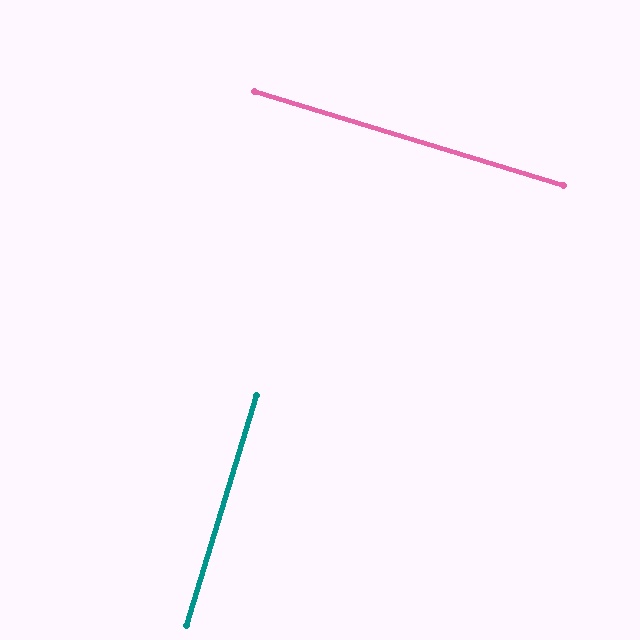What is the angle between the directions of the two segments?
Approximately 90 degrees.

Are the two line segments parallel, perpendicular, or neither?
Perpendicular — they meet at approximately 90°.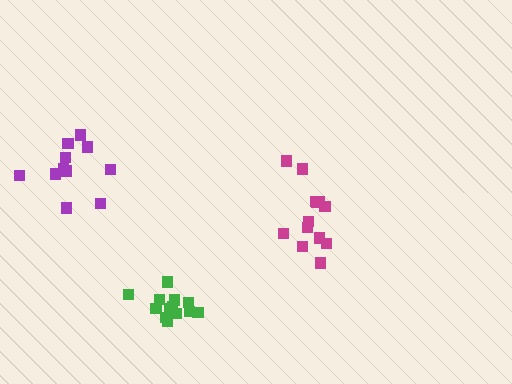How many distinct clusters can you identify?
There are 3 distinct clusters.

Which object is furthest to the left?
The purple cluster is leftmost.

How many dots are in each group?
Group 1: 13 dots, Group 2: 13 dots, Group 3: 11 dots (37 total).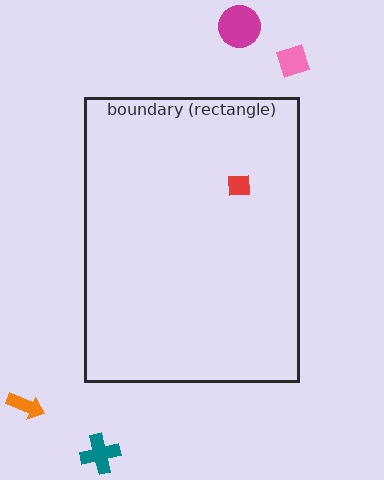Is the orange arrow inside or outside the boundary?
Outside.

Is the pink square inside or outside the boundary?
Outside.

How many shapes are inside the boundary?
1 inside, 4 outside.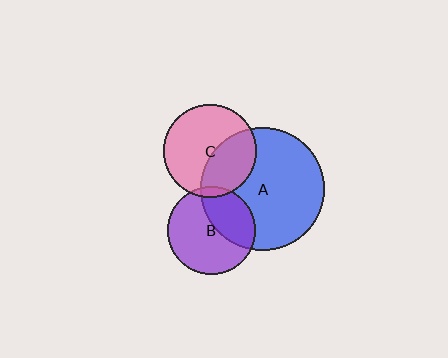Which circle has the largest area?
Circle A (blue).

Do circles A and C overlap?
Yes.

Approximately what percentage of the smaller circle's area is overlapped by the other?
Approximately 40%.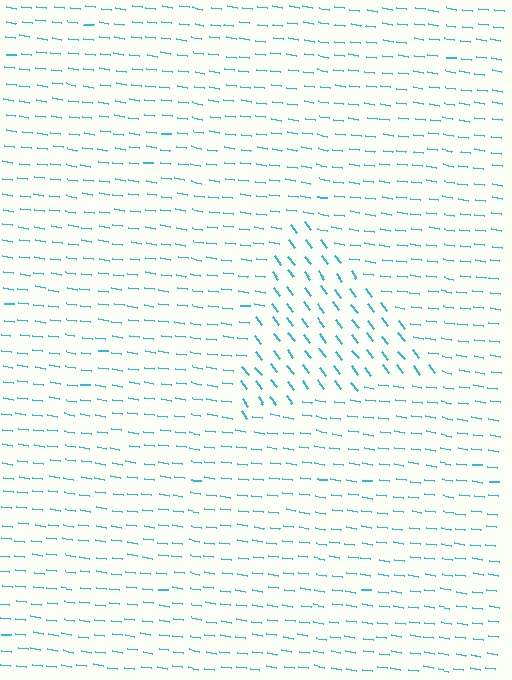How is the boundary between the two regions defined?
The boundary is defined purely by a change in line orientation (approximately 45 degrees difference). All lines are the same color and thickness.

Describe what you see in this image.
The image is filled with small cyan line segments. A triangle region in the image has lines oriented differently from the surrounding lines, creating a visible texture boundary.